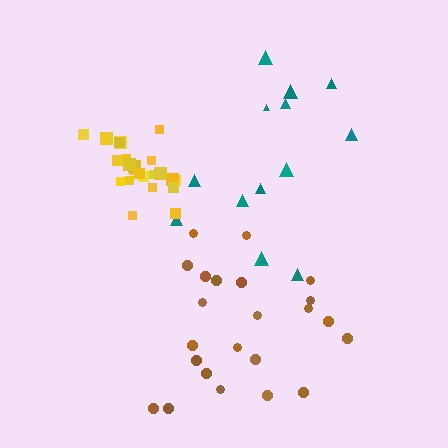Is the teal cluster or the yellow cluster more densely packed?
Yellow.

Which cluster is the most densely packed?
Yellow.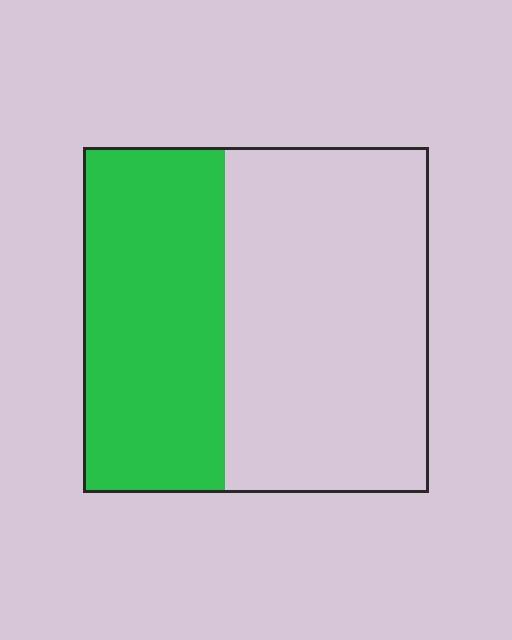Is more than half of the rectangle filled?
No.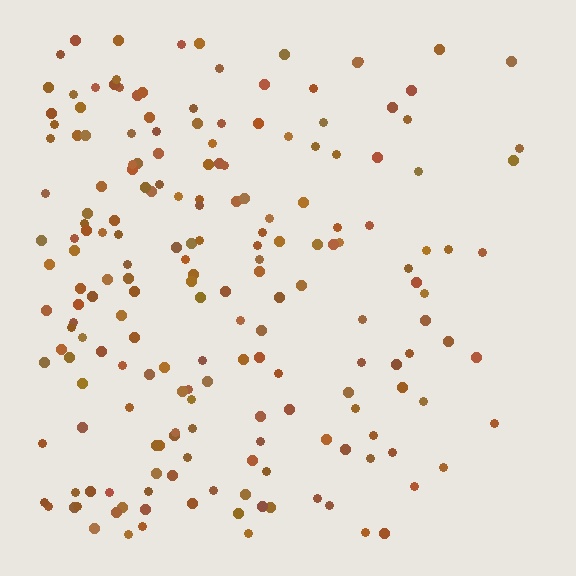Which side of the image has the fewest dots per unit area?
The right.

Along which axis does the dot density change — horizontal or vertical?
Horizontal.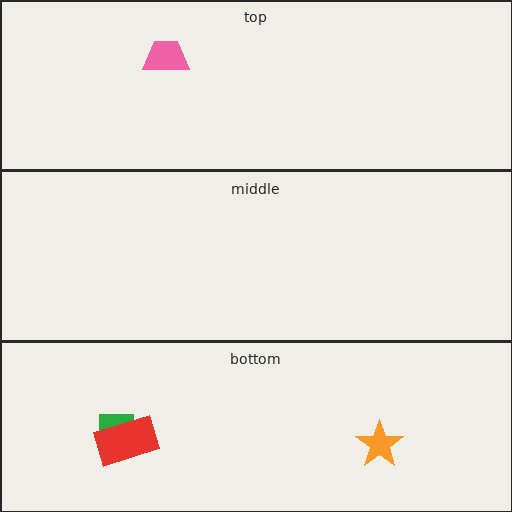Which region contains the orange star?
The bottom region.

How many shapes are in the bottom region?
3.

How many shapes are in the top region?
1.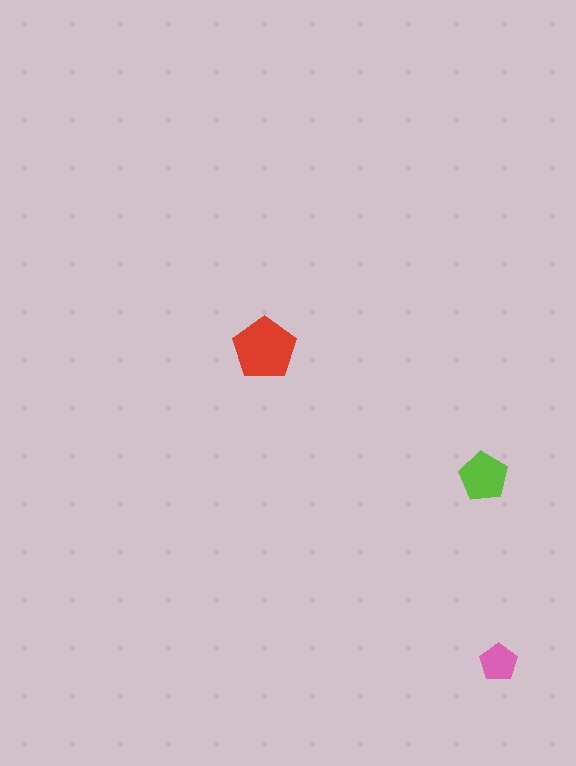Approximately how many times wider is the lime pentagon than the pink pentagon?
About 1.5 times wider.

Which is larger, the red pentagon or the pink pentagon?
The red one.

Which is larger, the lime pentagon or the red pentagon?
The red one.